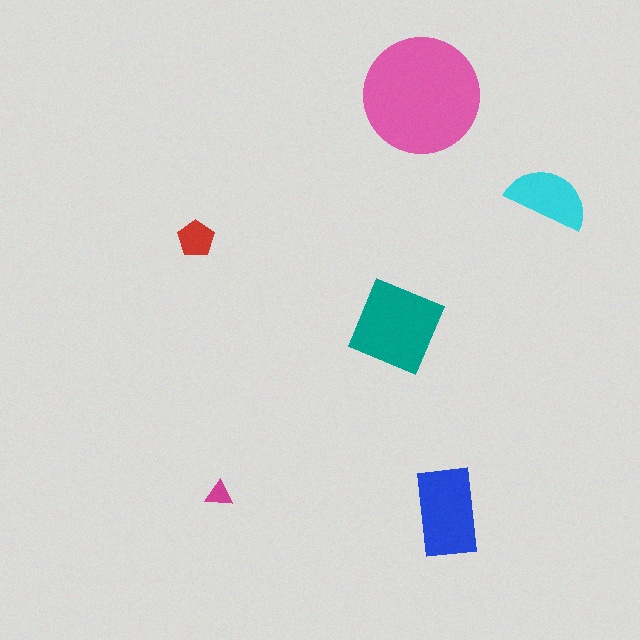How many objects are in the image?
There are 6 objects in the image.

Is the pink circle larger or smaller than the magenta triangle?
Larger.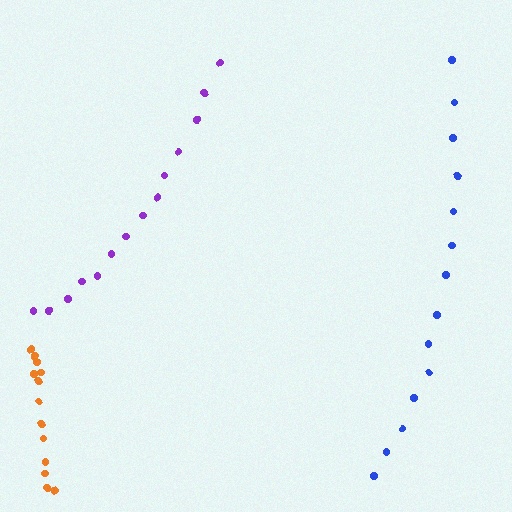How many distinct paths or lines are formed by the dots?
There are 3 distinct paths.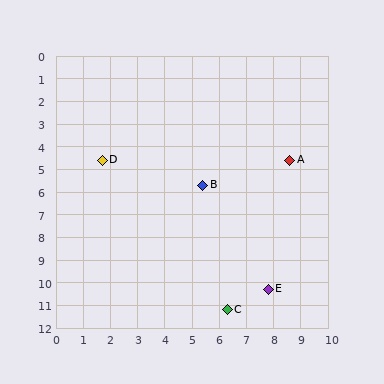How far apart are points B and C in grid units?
Points B and C are about 5.6 grid units apart.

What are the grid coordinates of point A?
Point A is at approximately (8.6, 4.6).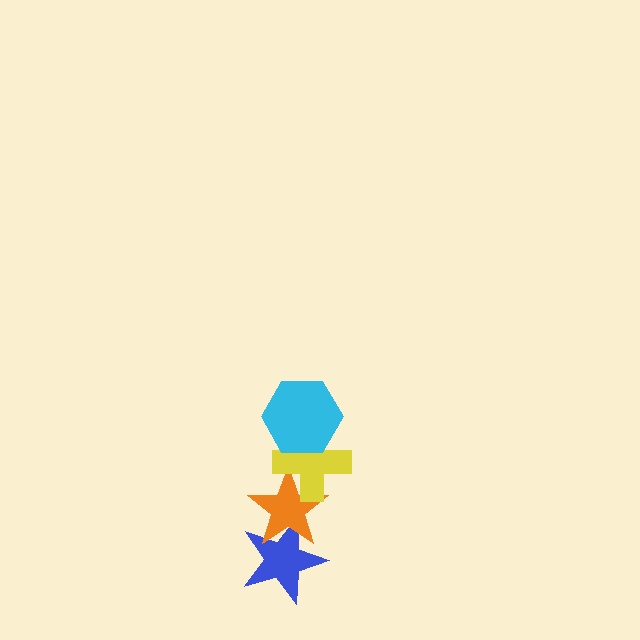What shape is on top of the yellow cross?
The cyan hexagon is on top of the yellow cross.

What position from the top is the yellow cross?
The yellow cross is 2nd from the top.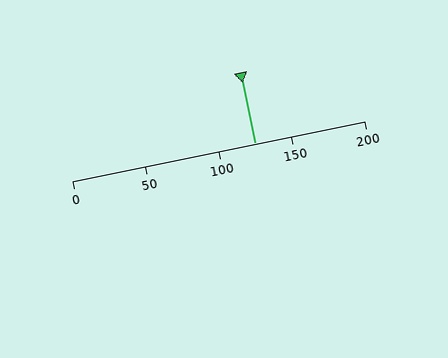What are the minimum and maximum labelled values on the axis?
The axis runs from 0 to 200.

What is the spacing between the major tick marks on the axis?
The major ticks are spaced 50 apart.